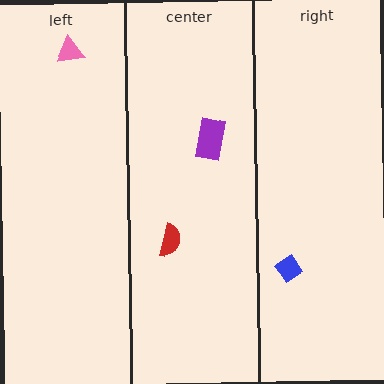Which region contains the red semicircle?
The center region.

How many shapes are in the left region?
1.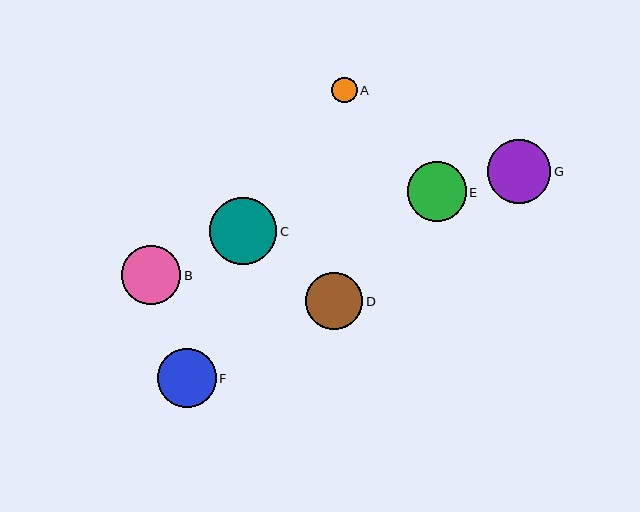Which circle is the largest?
Circle C is the largest with a size of approximately 67 pixels.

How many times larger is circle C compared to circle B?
Circle C is approximately 1.1 times the size of circle B.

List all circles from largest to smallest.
From largest to smallest: C, G, E, B, F, D, A.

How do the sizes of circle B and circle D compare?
Circle B and circle D are approximately the same size.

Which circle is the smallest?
Circle A is the smallest with a size of approximately 25 pixels.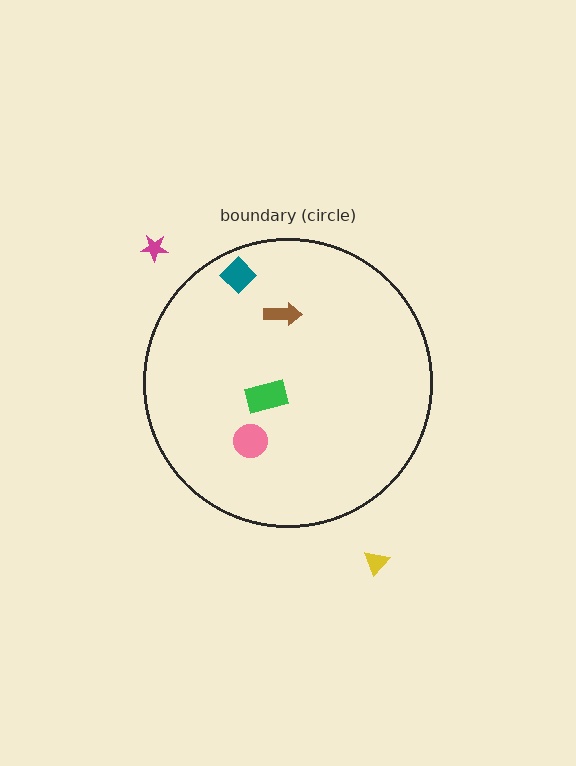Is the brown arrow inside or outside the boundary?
Inside.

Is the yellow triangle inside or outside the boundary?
Outside.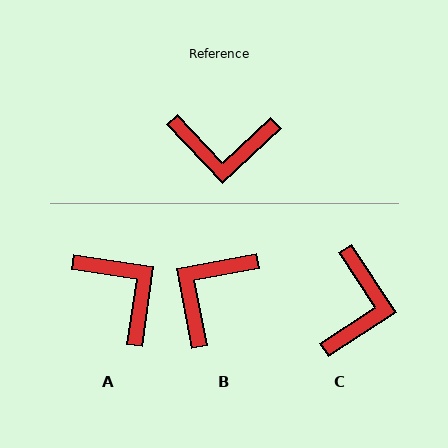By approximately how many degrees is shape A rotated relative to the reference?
Approximately 128 degrees counter-clockwise.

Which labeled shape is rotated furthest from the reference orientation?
A, about 128 degrees away.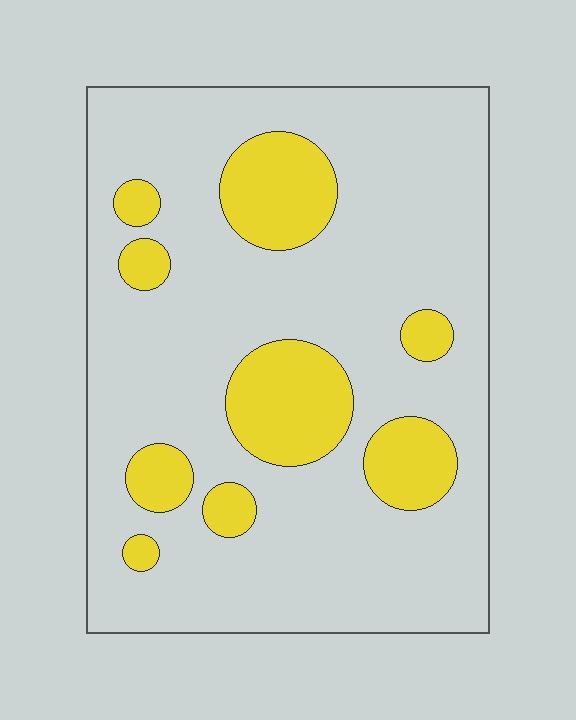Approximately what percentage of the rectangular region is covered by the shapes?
Approximately 20%.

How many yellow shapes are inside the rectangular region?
9.